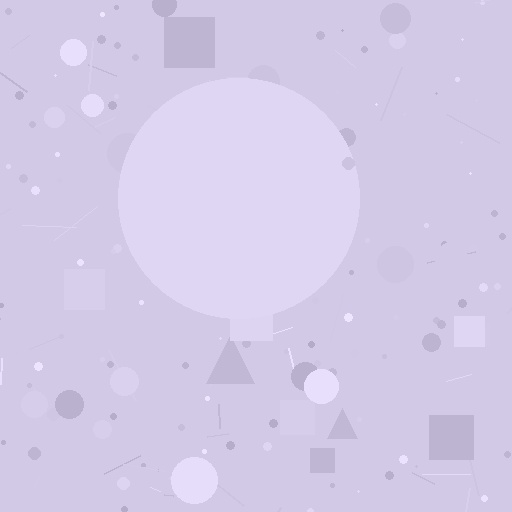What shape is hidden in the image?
A circle is hidden in the image.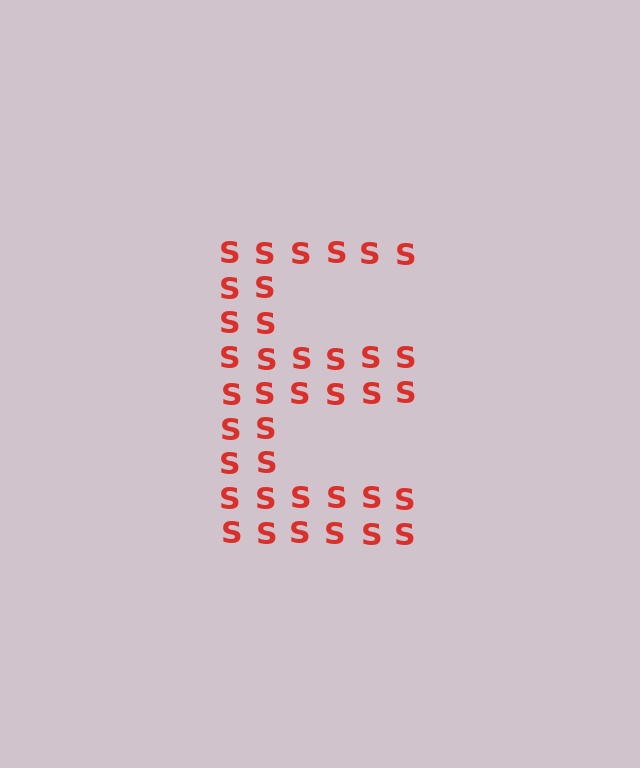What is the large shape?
The large shape is the letter E.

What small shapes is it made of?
It is made of small letter S's.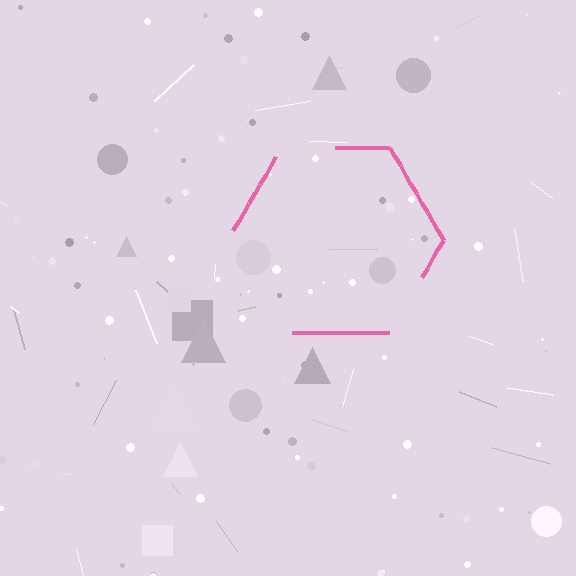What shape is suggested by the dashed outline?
The dashed outline suggests a hexagon.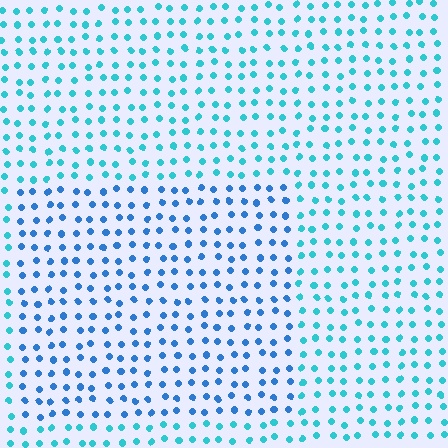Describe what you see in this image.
The image is filled with small cyan elements in a uniform arrangement. A rectangle-shaped region is visible where the elements are tinted to a slightly different hue, forming a subtle color boundary.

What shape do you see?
I see a rectangle.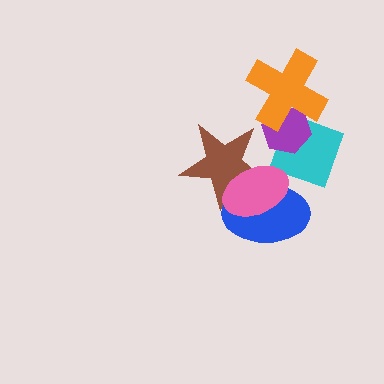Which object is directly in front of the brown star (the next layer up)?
The blue ellipse is directly in front of the brown star.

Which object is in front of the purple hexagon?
The orange cross is in front of the purple hexagon.